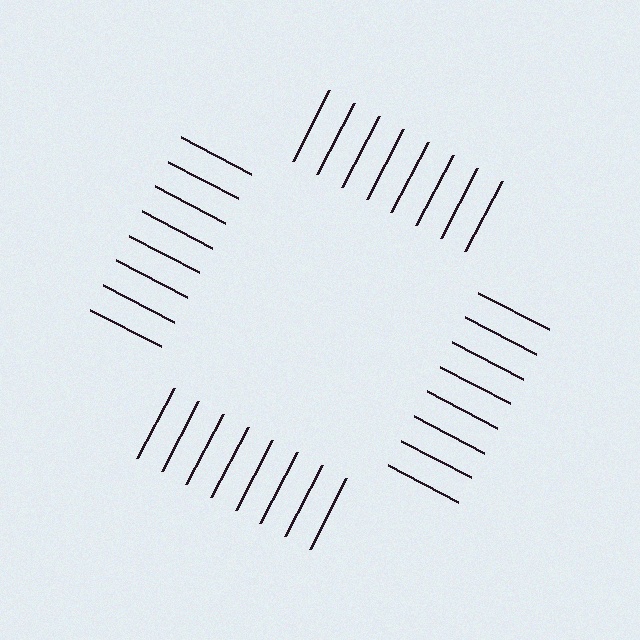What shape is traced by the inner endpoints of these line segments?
An illusory square — the line segments terminate on its edges but no continuous stroke is drawn.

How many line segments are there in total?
32 — 8 along each of the 4 edges.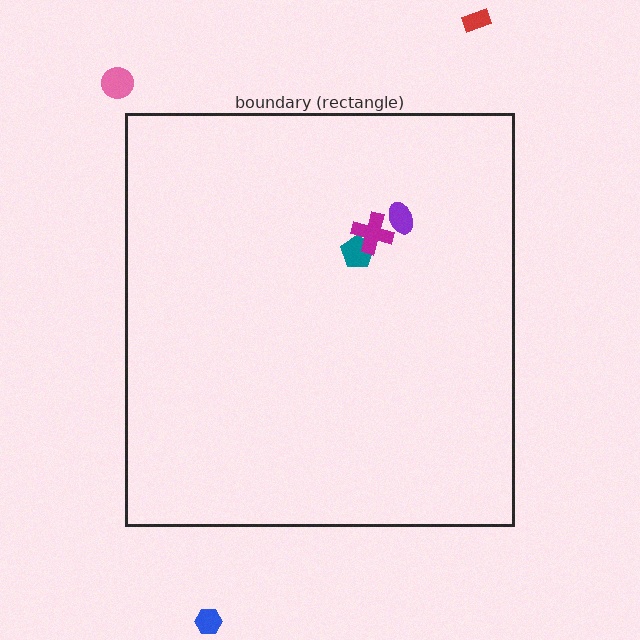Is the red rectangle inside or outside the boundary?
Outside.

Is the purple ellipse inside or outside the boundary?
Inside.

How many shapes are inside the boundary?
3 inside, 3 outside.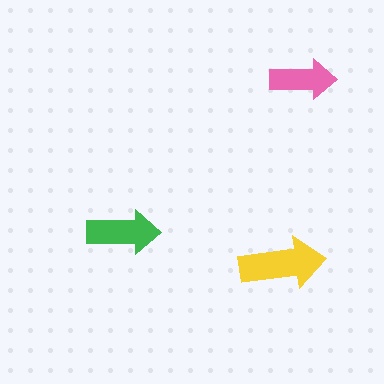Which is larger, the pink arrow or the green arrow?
The green one.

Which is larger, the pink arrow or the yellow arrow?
The yellow one.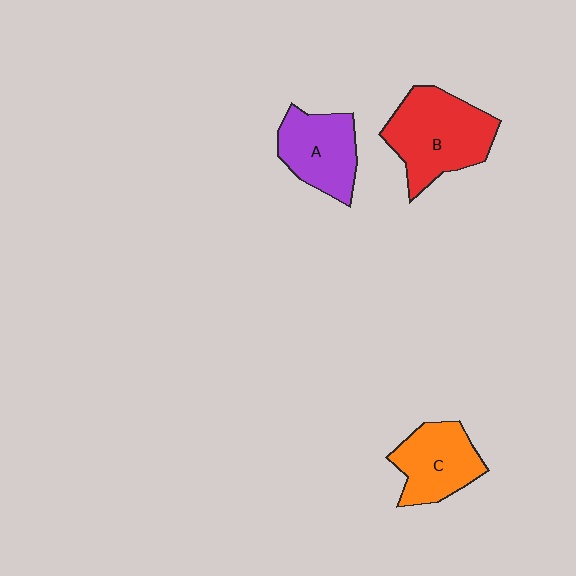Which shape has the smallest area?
Shape C (orange).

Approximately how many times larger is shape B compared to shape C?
Approximately 1.4 times.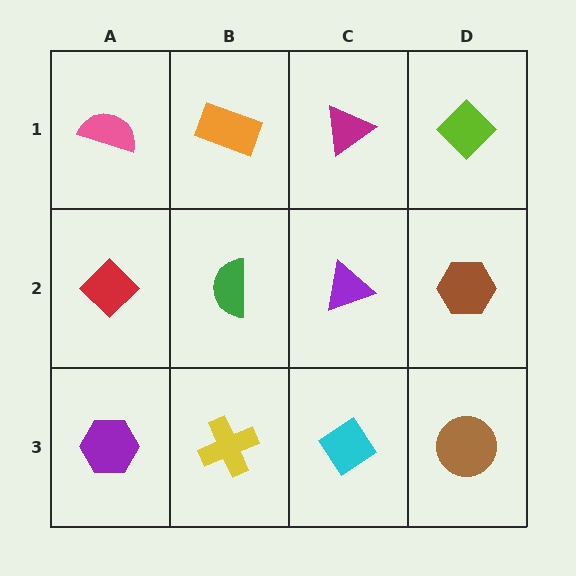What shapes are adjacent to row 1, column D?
A brown hexagon (row 2, column D), a magenta triangle (row 1, column C).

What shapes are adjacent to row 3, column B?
A green semicircle (row 2, column B), a purple hexagon (row 3, column A), a cyan diamond (row 3, column C).